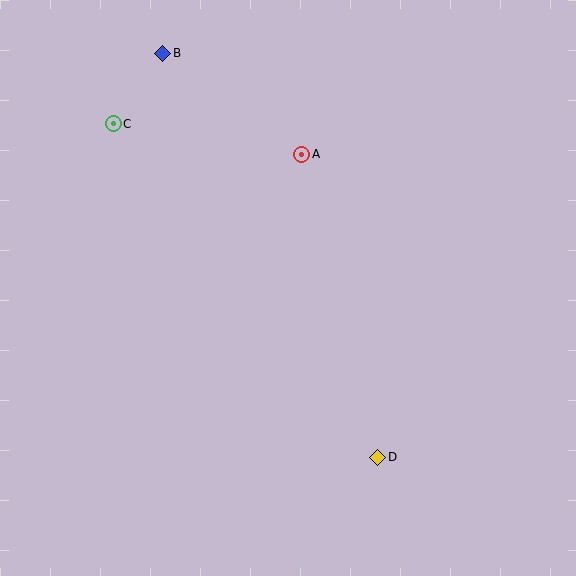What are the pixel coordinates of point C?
Point C is at (113, 124).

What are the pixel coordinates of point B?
Point B is at (163, 53).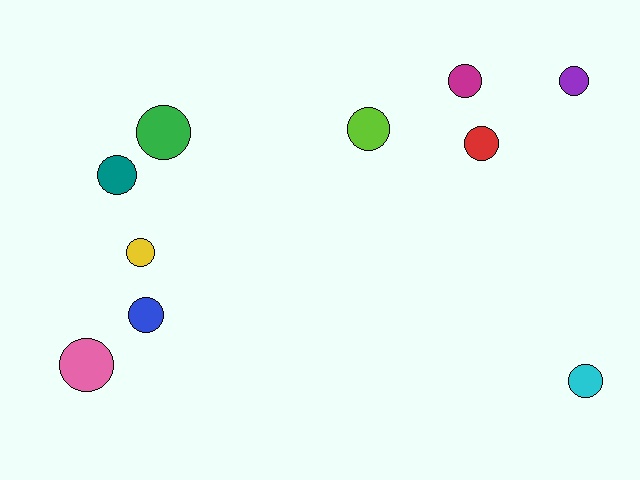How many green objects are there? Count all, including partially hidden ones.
There is 1 green object.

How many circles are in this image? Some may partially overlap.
There are 10 circles.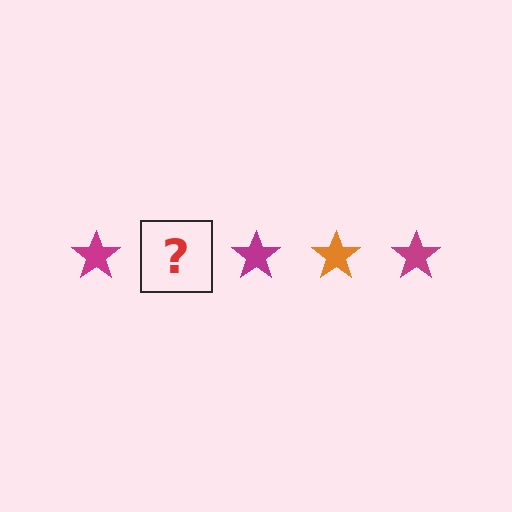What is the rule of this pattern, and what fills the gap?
The rule is that the pattern cycles through magenta, orange stars. The gap should be filled with an orange star.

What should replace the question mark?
The question mark should be replaced with an orange star.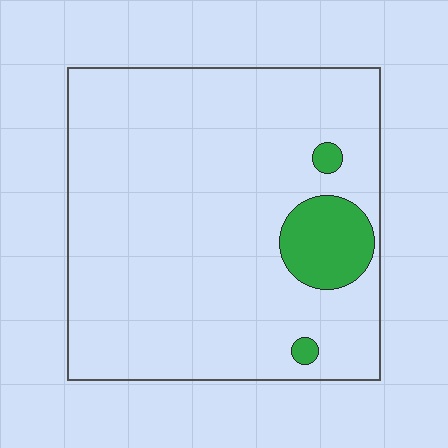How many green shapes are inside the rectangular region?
3.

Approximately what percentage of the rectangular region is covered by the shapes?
Approximately 10%.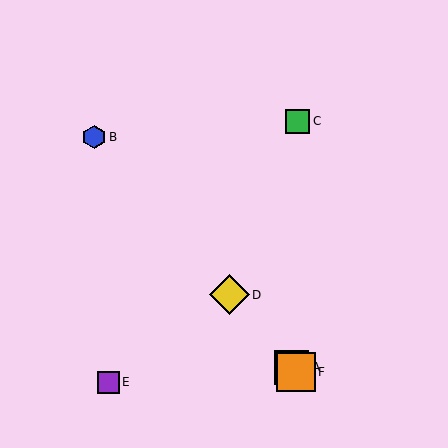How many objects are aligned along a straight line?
4 objects (A, B, D, F) are aligned along a straight line.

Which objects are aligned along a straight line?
Objects A, B, D, F are aligned along a straight line.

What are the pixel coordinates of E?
Object E is at (109, 382).